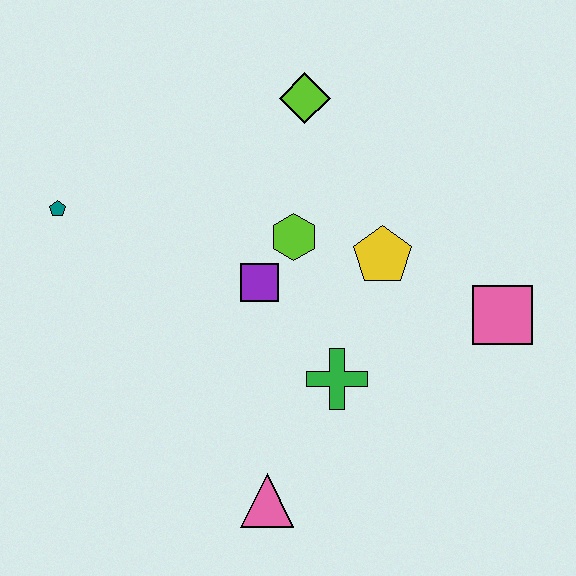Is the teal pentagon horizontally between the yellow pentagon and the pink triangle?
No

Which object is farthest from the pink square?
The teal pentagon is farthest from the pink square.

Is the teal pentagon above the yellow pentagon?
Yes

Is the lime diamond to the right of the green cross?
No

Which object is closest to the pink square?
The yellow pentagon is closest to the pink square.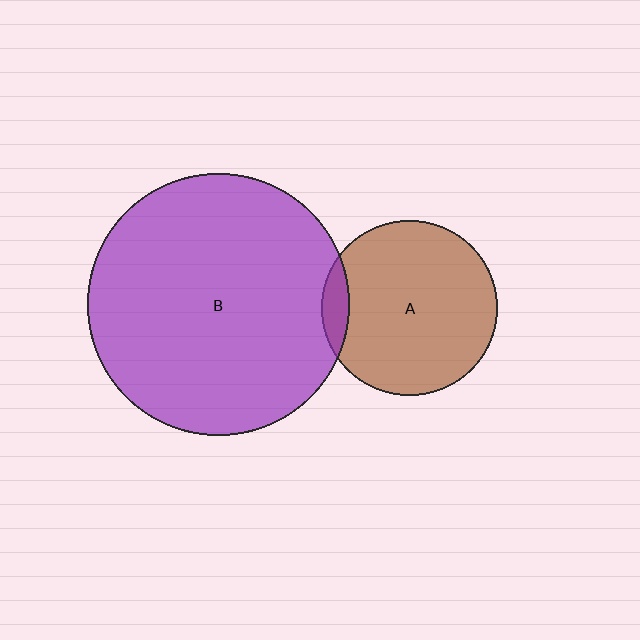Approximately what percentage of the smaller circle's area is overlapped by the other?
Approximately 10%.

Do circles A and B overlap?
Yes.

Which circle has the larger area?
Circle B (purple).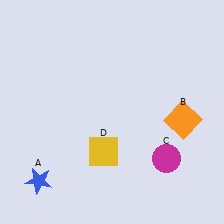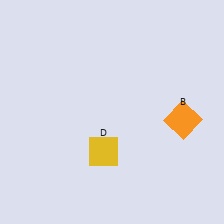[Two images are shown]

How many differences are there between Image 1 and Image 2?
There are 2 differences between the two images.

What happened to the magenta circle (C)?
The magenta circle (C) was removed in Image 2. It was in the bottom-right area of Image 1.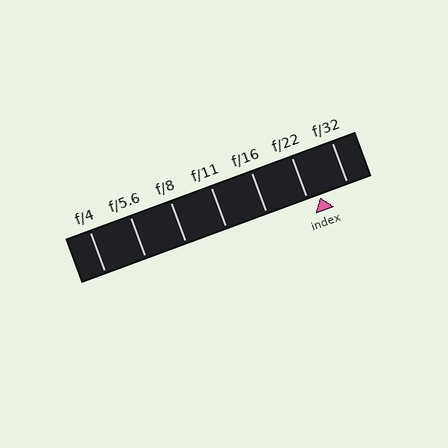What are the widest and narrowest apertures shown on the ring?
The widest aperture shown is f/4 and the narrowest is f/32.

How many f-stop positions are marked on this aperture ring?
There are 7 f-stop positions marked.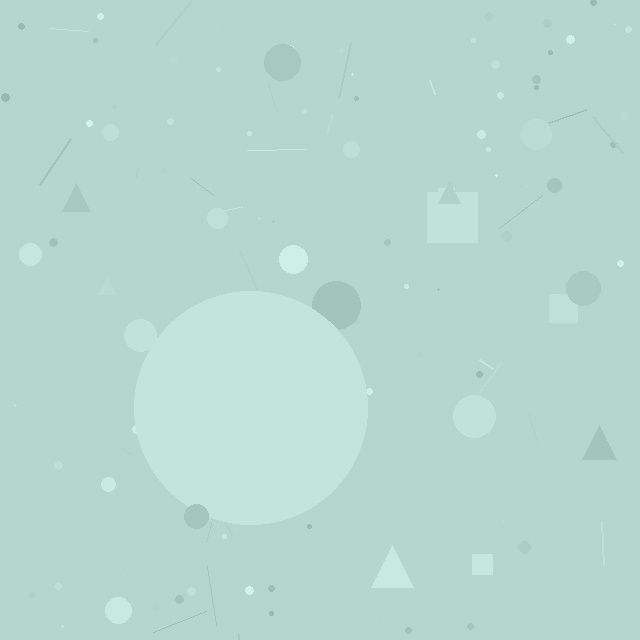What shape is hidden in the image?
A circle is hidden in the image.